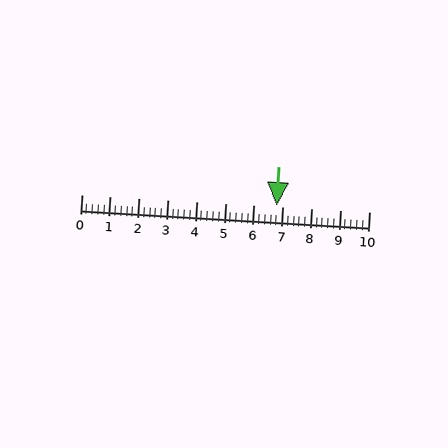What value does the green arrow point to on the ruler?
The green arrow points to approximately 6.8.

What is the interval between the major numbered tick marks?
The major tick marks are spaced 1 units apart.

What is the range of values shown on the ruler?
The ruler shows values from 0 to 10.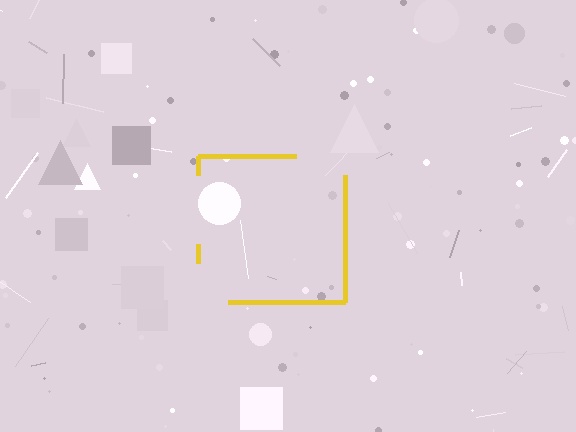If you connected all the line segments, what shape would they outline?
They would outline a square.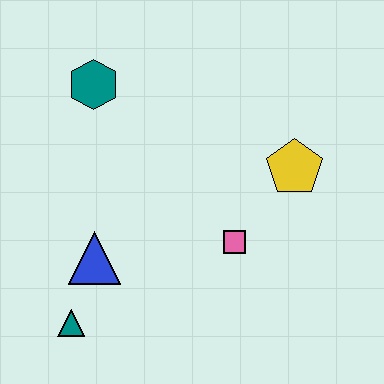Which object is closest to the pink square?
The yellow pentagon is closest to the pink square.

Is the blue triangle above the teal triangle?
Yes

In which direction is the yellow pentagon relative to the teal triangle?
The yellow pentagon is to the right of the teal triangle.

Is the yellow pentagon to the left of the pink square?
No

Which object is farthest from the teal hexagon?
The teal triangle is farthest from the teal hexagon.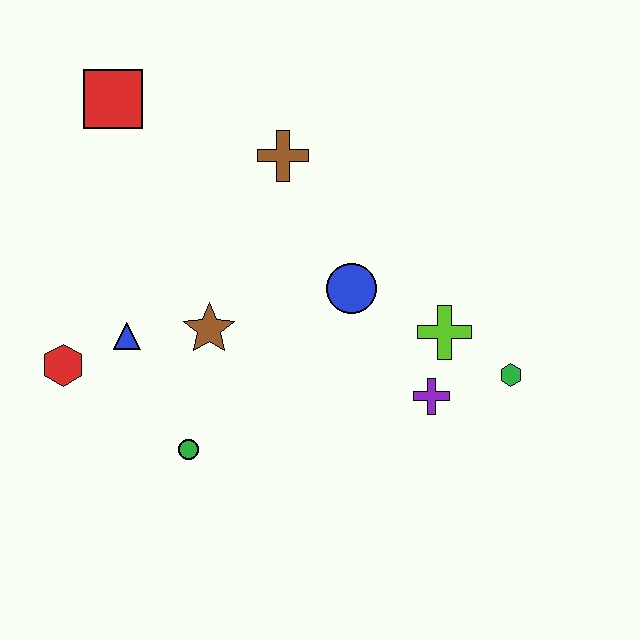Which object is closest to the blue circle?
The lime cross is closest to the blue circle.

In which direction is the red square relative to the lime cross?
The red square is to the left of the lime cross.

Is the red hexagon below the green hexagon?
No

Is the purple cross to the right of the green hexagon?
No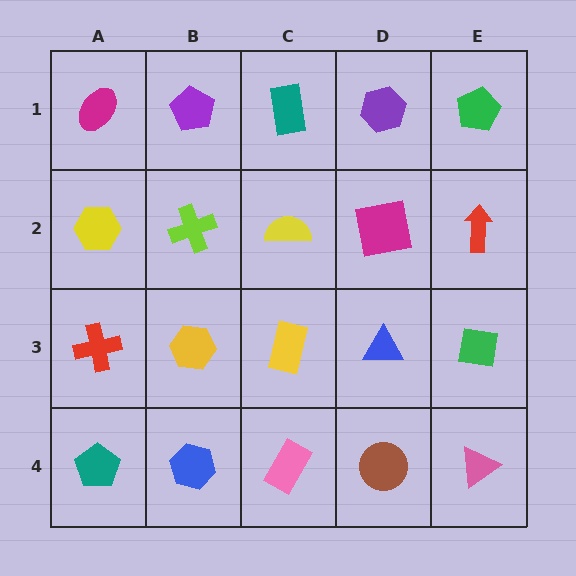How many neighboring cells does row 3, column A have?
3.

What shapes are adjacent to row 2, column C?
A teal rectangle (row 1, column C), a yellow rectangle (row 3, column C), a lime cross (row 2, column B), a magenta square (row 2, column D).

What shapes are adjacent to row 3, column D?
A magenta square (row 2, column D), a brown circle (row 4, column D), a yellow rectangle (row 3, column C), a green square (row 3, column E).